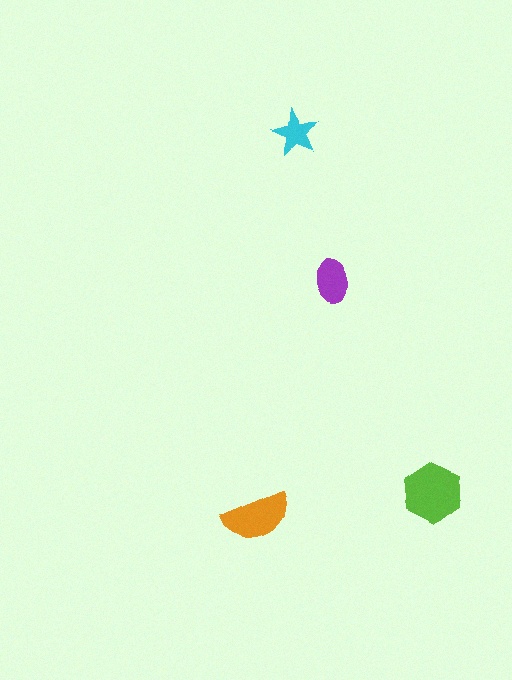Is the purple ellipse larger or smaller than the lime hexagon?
Smaller.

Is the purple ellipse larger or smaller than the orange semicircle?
Smaller.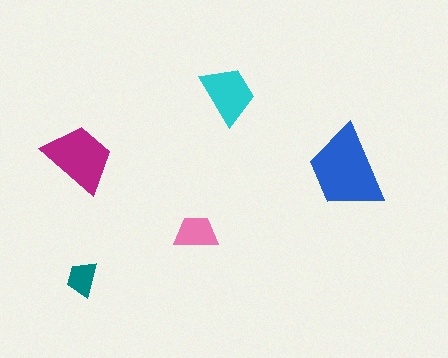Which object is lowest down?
The teal trapezoid is bottommost.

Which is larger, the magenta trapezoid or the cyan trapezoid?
The magenta one.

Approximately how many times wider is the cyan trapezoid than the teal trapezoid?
About 1.5 times wider.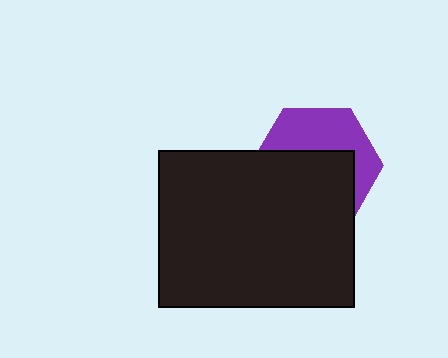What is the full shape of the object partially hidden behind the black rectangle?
The partially hidden object is a purple hexagon.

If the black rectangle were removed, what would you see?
You would see the complete purple hexagon.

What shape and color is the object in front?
The object in front is a black rectangle.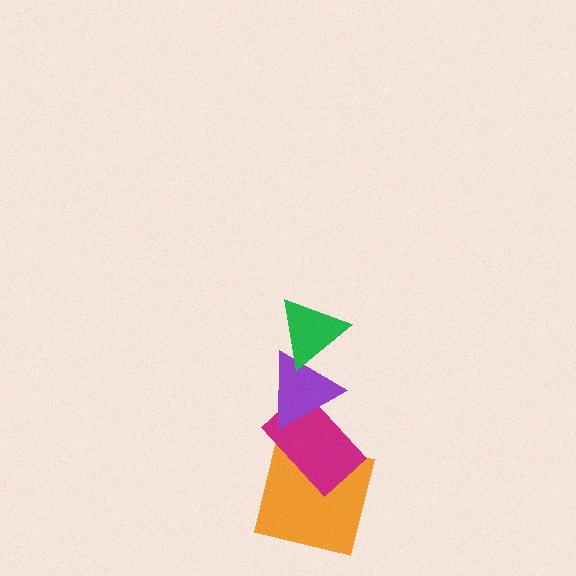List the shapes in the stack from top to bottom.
From top to bottom: the green triangle, the purple triangle, the magenta rectangle, the orange square.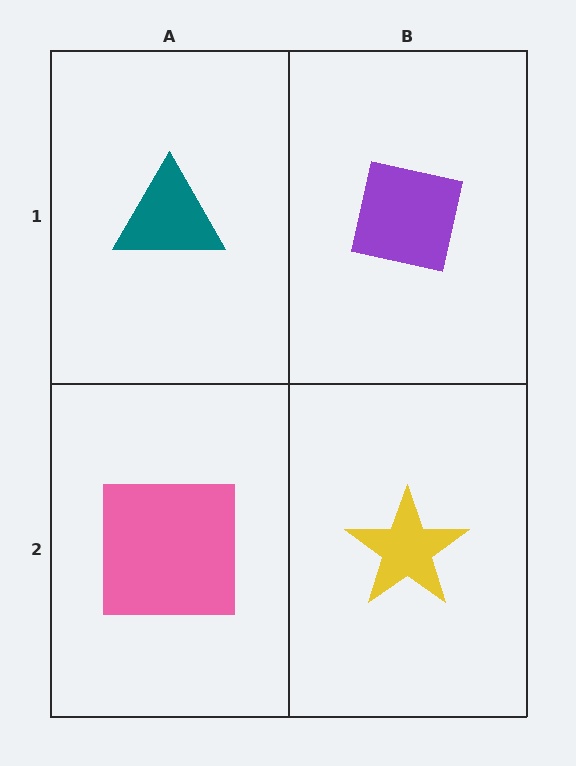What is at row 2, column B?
A yellow star.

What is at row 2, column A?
A pink square.